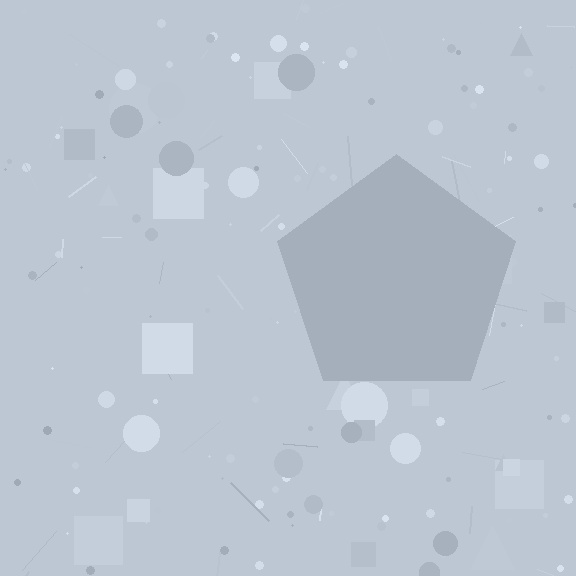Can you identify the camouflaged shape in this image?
The camouflaged shape is a pentagon.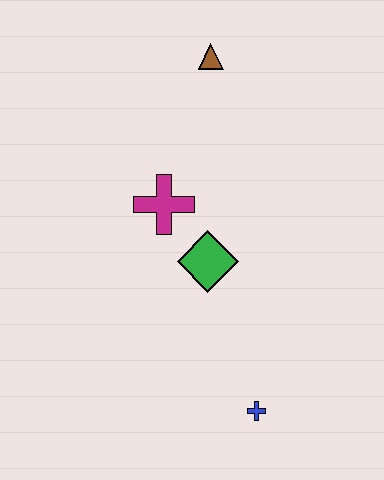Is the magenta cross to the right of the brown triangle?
No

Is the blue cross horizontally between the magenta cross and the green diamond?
No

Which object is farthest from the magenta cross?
The blue cross is farthest from the magenta cross.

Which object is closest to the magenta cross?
The green diamond is closest to the magenta cross.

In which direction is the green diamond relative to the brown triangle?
The green diamond is below the brown triangle.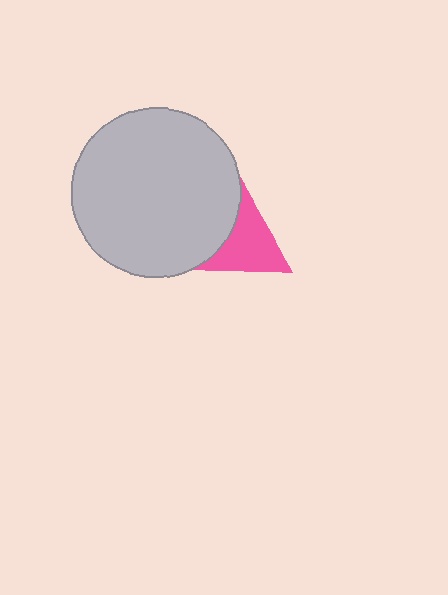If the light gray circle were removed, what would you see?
You would see the complete pink triangle.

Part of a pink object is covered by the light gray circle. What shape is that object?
It is a triangle.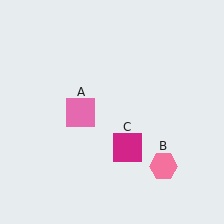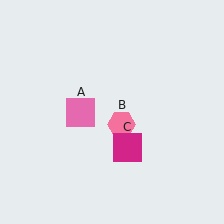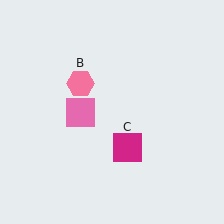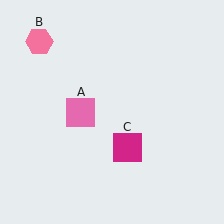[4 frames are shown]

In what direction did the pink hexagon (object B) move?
The pink hexagon (object B) moved up and to the left.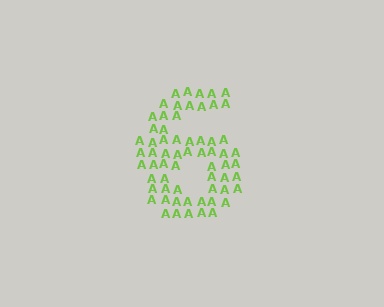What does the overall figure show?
The overall figure shows the digit 6.